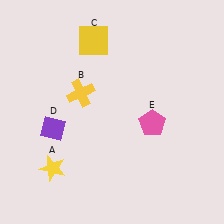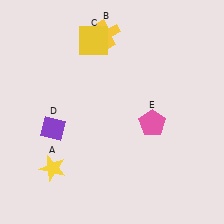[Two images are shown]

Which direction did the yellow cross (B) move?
The yellow cross (B) moved up.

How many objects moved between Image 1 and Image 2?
1 object moved between the two images.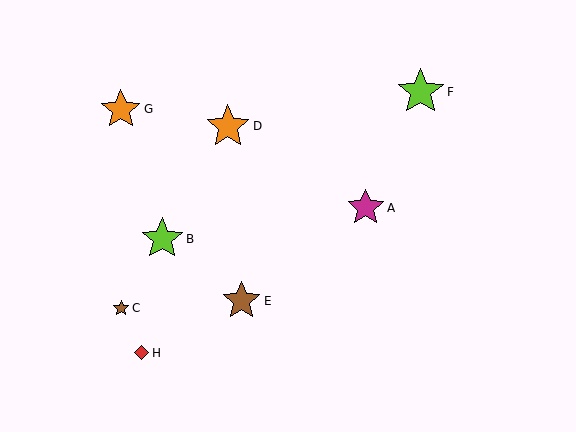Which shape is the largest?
The lime star (labeled F) is the largest.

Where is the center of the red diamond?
The center of the red diamond is at (142, 353).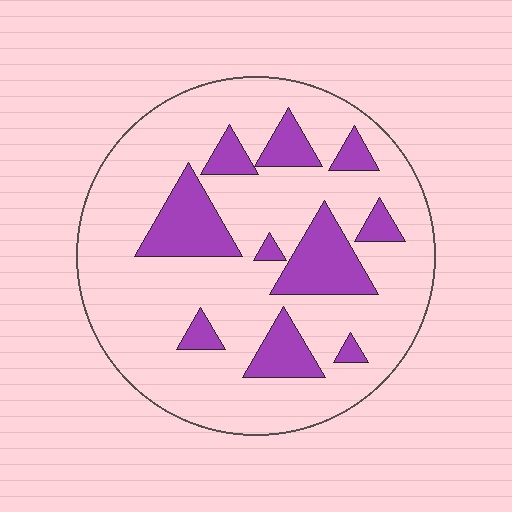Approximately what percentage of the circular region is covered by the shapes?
Approximately 20%.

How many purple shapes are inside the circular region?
10.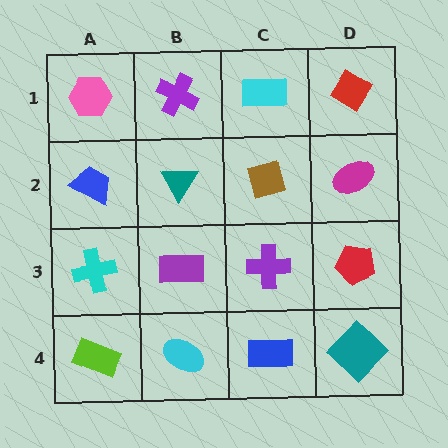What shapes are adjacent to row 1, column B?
A teal triangle (row 2, column B), a pink hexagon (row 1, column A), a cyan rectangle (row 1, column C).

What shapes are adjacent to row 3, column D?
A magenta ellipse (row 2, column D), a teal diamond (row 4, column D), a purple cross (row 3, column C).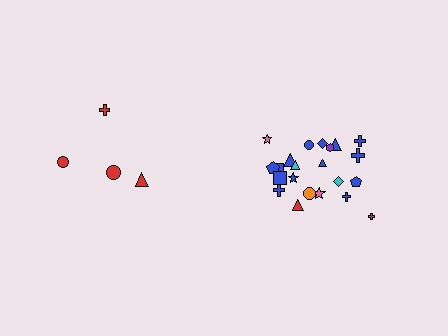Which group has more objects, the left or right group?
The right group.